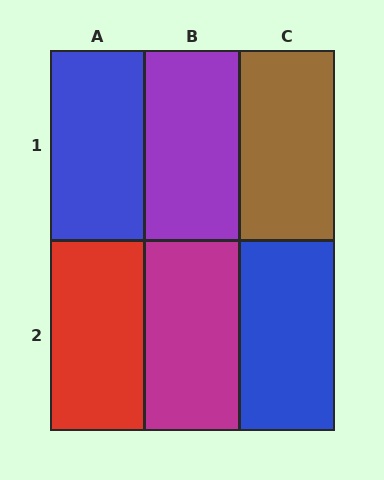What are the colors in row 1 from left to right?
Blue, purple, brown.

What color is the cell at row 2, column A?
Red.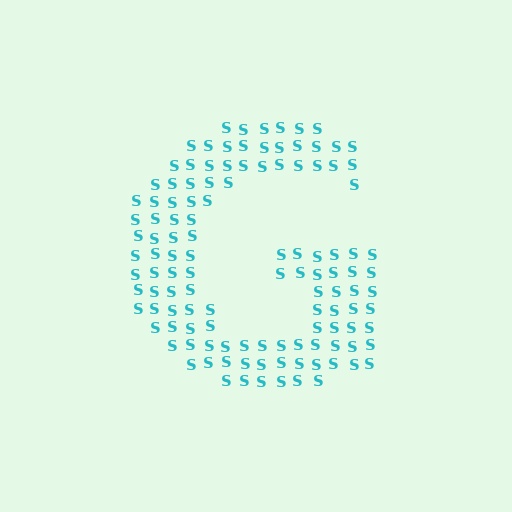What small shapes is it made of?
It is made of small letter S's.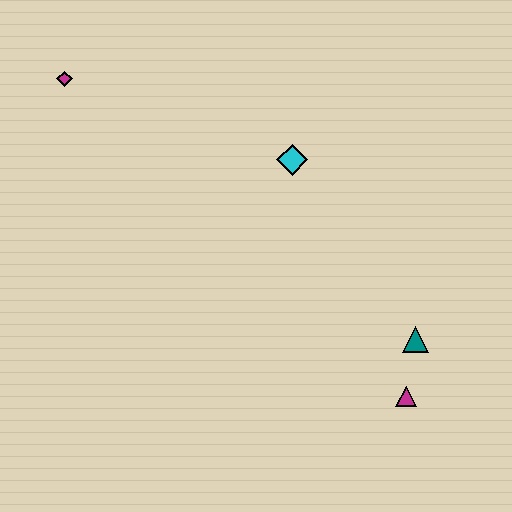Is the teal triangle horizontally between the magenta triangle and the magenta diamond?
No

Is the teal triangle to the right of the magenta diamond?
Yes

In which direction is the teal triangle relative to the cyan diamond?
The teal triangle is below the cyan diamond.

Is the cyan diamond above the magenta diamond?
No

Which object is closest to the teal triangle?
The magenta triangle is closest to the teal triangle.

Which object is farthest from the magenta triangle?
The magenta diamond is farthest from the magenta triangle.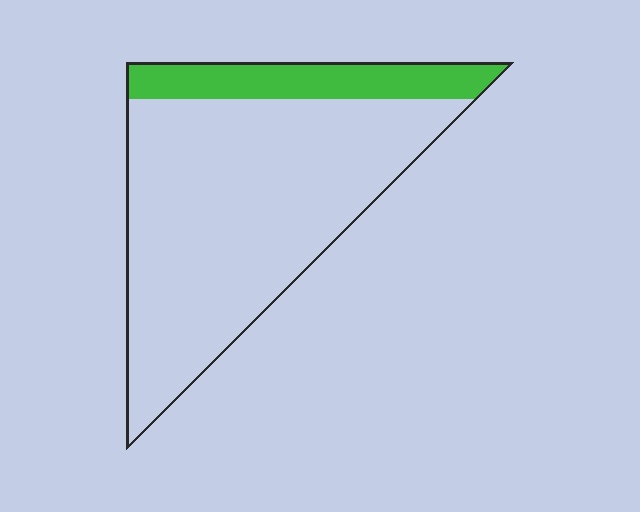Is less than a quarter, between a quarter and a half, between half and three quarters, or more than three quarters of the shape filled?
Less than a quarter.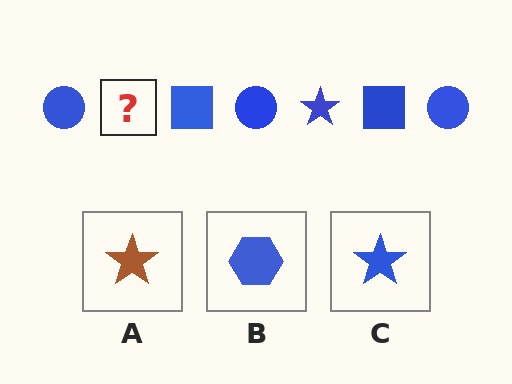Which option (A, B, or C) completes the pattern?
C.